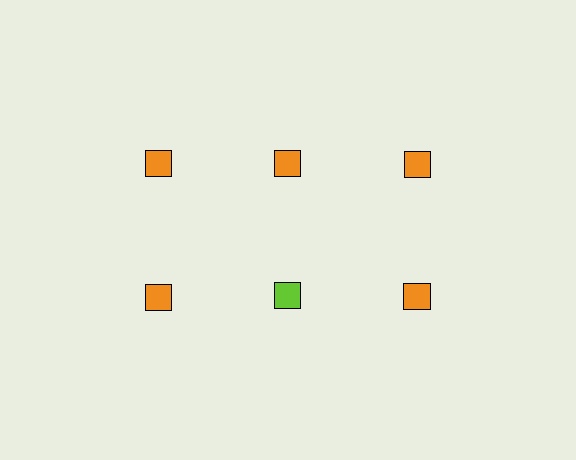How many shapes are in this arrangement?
There are 6 shapes arranged in a grid pattern.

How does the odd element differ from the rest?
It has a different color: lime instead of orange.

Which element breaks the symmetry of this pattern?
The lime square in the second row, second from left column breaks the symmetry. All other shapes are orange squares.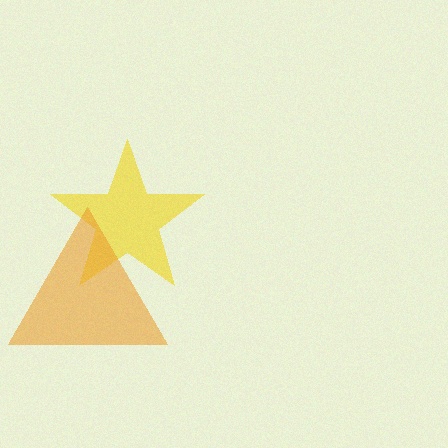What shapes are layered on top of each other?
The layered shapes are: a yellow star, an orange triangle.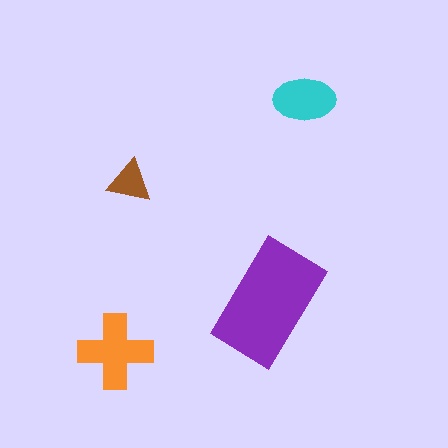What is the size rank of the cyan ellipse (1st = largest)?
3rd.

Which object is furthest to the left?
The orange cross is leftmost.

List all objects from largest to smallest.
The purple rectangle, the orange cross, the cyan ellipse, the brown triangle.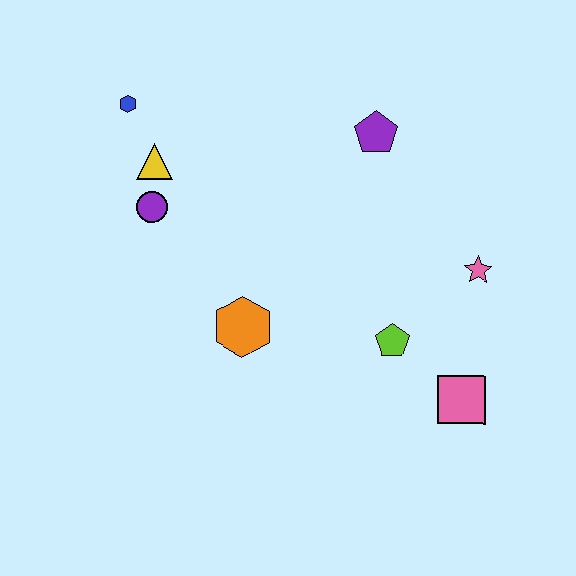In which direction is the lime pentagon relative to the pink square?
The lime pentagon is to the left of the pink square.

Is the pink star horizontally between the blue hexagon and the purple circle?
No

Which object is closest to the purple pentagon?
The pink star is closest to the purple pentagon.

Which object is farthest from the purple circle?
The pink square is farthest from the purple circle.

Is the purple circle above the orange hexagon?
Yes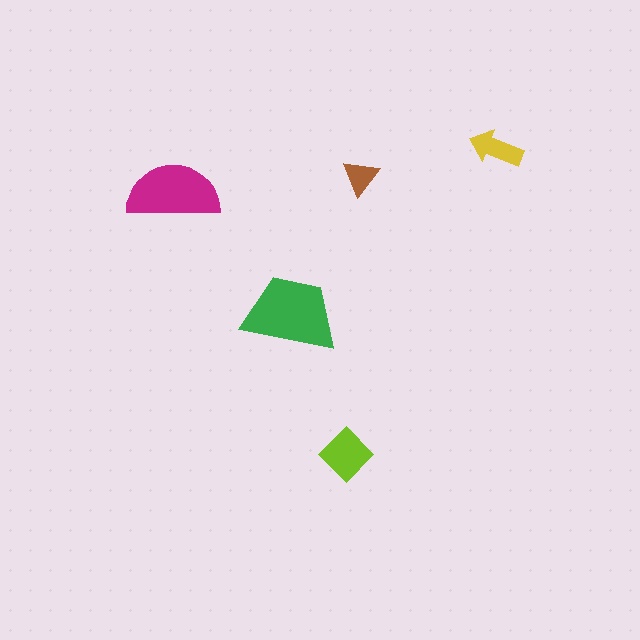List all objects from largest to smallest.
The green trapezoid, the magenta semicircle, the lime diamond, the yellow arrow, the brown triangle.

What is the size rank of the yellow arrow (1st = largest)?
4th.